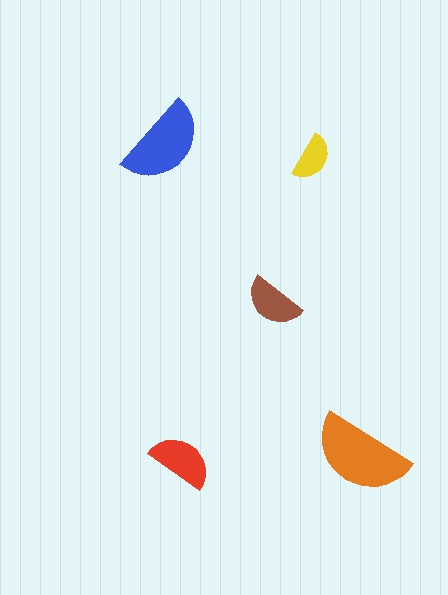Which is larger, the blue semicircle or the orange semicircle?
The orange one.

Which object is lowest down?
The red semicircle is bottommost.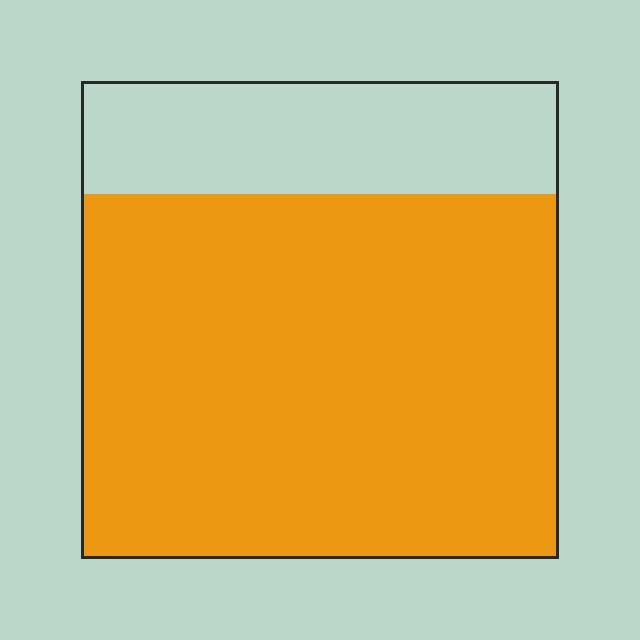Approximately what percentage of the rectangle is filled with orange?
Approximately 75%.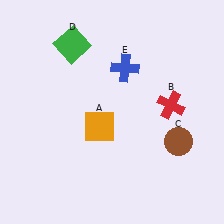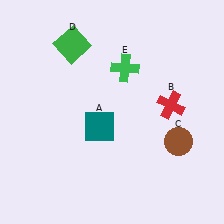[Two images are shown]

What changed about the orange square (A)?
In Image 1, A is orange. In Image 2, it changed to teal.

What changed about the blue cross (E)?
In Image 1, E is blue. In Image 2, it changed to green.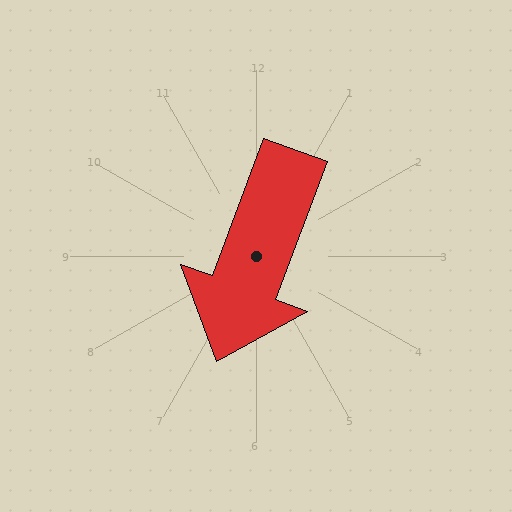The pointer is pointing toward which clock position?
Roughly 7 o'clock.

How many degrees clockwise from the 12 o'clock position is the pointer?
Approximately 200 degrees.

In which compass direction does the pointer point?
South.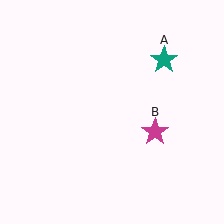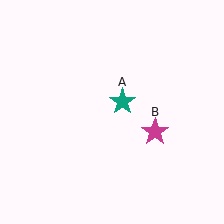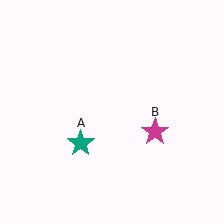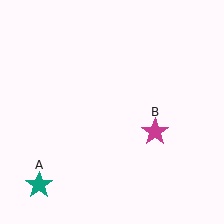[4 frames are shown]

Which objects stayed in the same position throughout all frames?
Magenta star (object B) remained stationary.